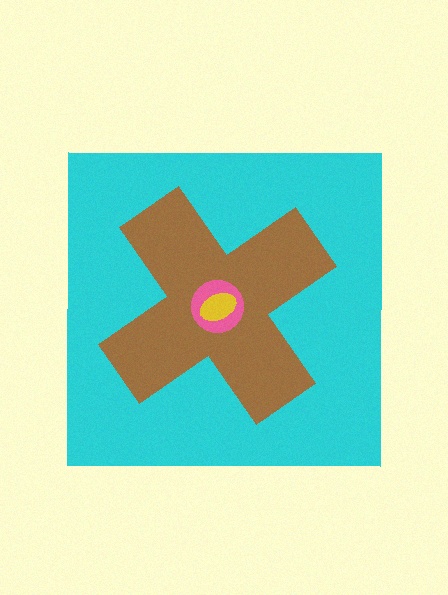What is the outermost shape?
The cyan square.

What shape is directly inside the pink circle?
The yellow ellipse.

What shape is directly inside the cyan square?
The brown cross.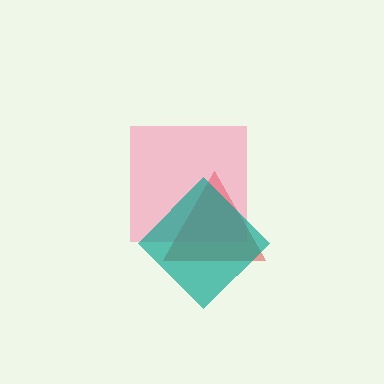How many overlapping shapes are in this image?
There are 3 overlapping shapes in the image.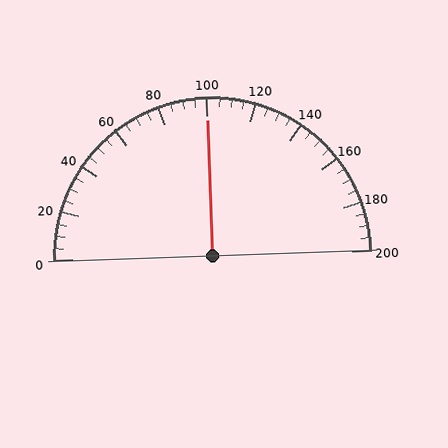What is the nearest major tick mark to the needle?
The nearest major tick mark is 100.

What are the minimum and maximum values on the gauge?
The gauge ranges from 0 to 200.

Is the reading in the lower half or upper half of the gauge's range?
The reading is in the upper half of the range (0 to 200).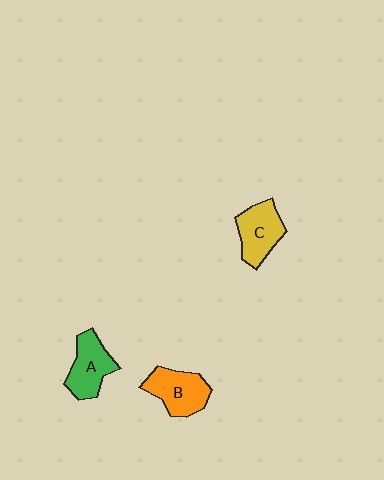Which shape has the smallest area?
Shape A (green).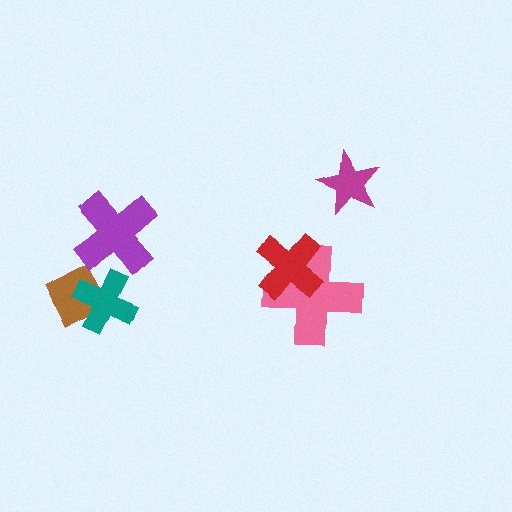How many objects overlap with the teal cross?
1 object overlaps with the teal cross.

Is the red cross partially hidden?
No, no other shape covers it.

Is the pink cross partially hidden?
Yes, it is partially covered by another shape.